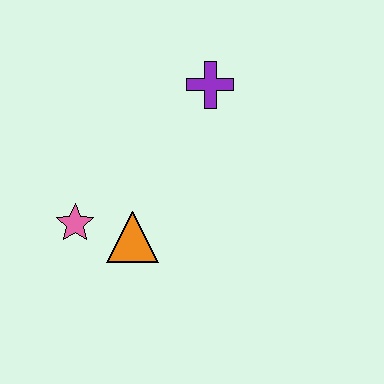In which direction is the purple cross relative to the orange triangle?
The purple cross is above the orange triangle.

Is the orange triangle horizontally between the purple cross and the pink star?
Yes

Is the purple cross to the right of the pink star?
Yes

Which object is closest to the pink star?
The orange triangle is closest to the pink star.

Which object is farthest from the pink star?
The purple cross is farthest from the pink star.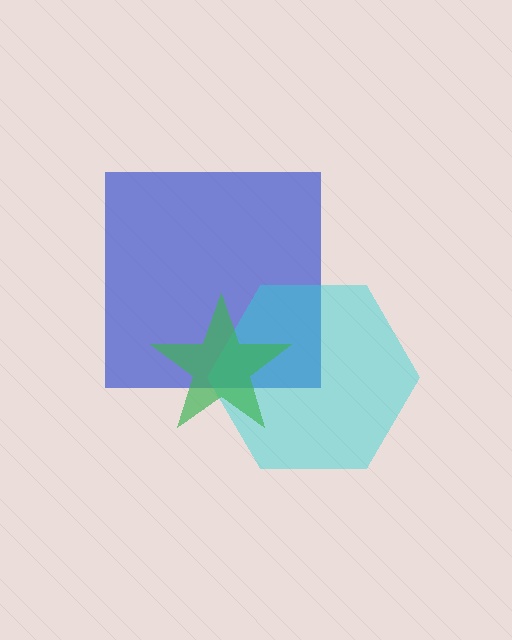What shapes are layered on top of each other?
The layered shapes are: a blue square, a cyan hexagon, a green star.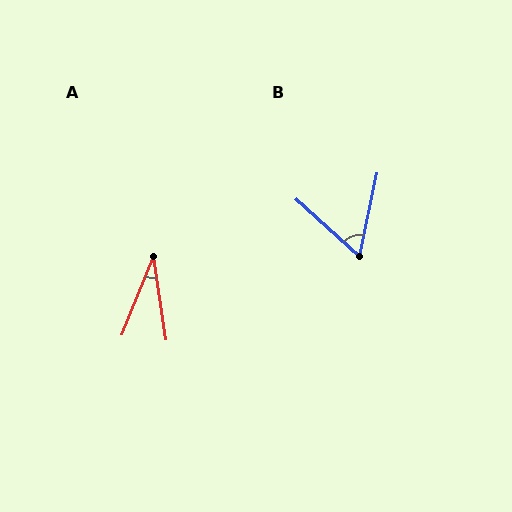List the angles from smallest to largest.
A (31°), B (60°).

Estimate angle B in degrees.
Approximately 60 degrees.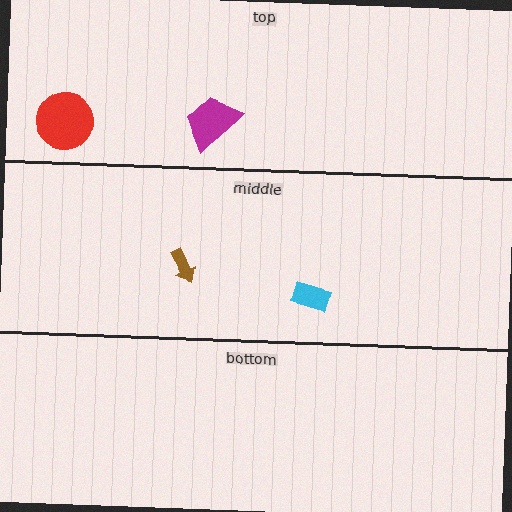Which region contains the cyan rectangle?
The middle region.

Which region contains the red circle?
The top region.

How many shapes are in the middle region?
2.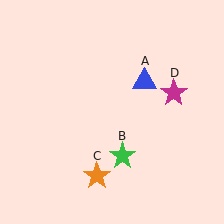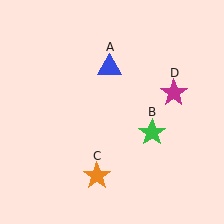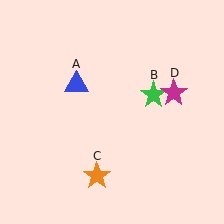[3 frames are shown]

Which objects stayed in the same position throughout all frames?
Orange star (object C) and magenta star (object D) remained stationary.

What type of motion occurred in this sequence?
The blue triangle (object A), green star (object B) rotated counterclockwise around the center of the scene.